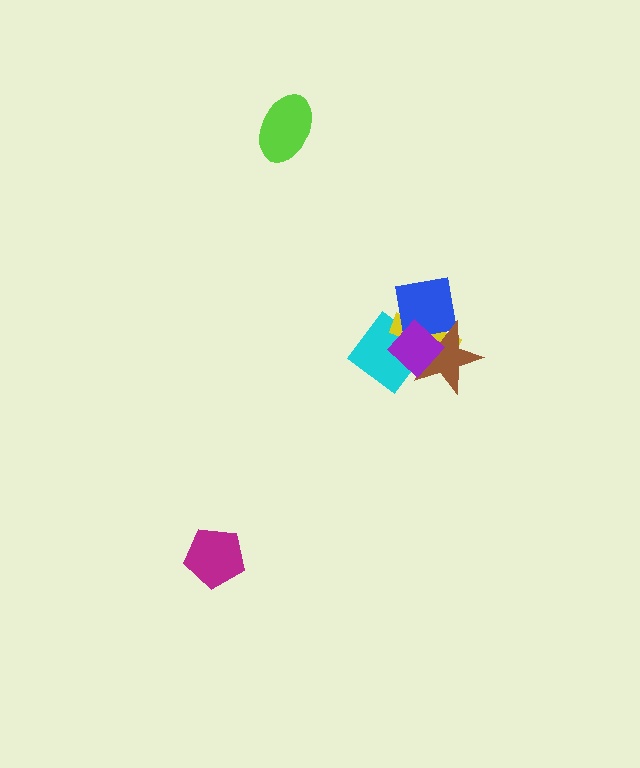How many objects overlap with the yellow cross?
4 objects overlap with the yellow cross.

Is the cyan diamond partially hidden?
Yes, it is partially covered by another shape.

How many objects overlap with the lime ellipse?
0 objects overlap with the lime ellipse.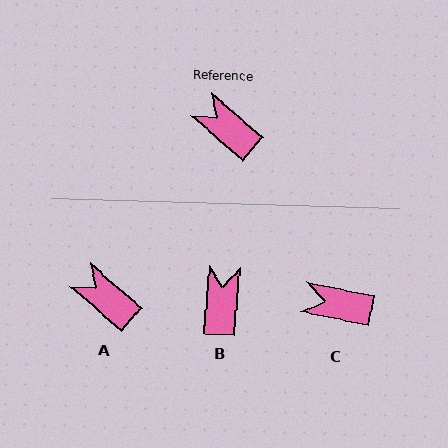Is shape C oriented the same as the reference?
No, it is off by about 31 degrees.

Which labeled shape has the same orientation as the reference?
A.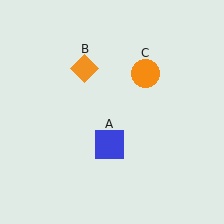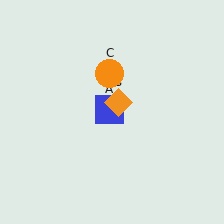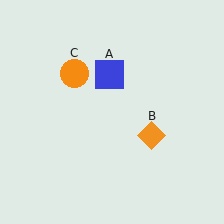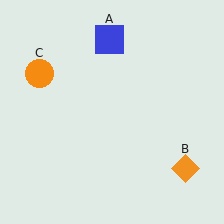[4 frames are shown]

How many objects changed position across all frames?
3 objects changed position: blue square (object A), orange diamond (object B), orange circle (object C).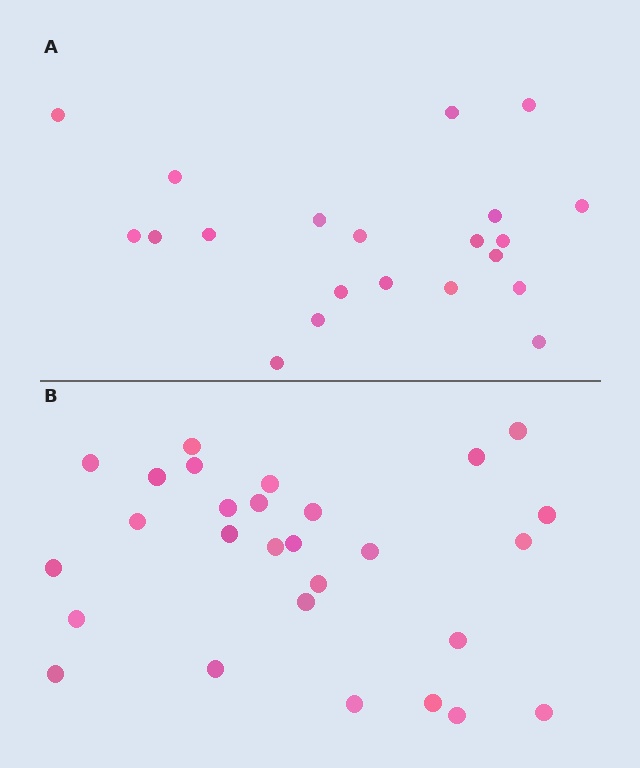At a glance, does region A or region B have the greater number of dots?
Region B (the bottom region) has more dots.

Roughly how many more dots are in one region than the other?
Region B has roughly 8 or so more dots than region A.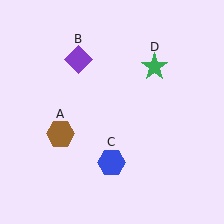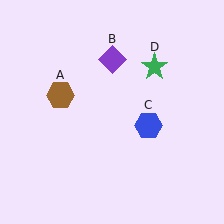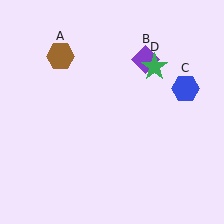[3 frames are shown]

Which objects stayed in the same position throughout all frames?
Green star (object D) remained stationary.